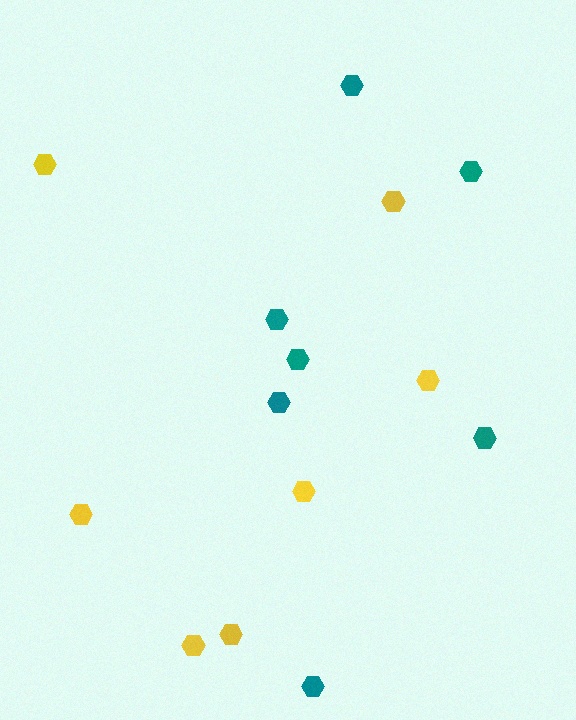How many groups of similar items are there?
There are 2 groups: one group of yellow hexagons (7) and one group of teal hexagons (7).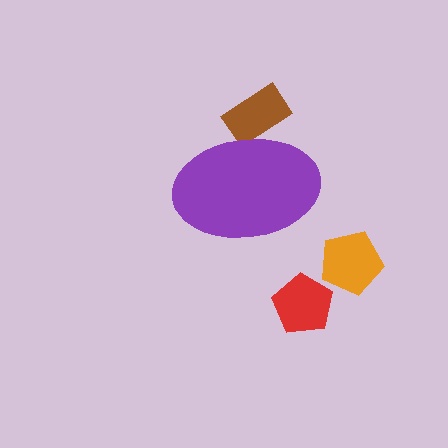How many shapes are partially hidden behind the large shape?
1 shape is partially hidden.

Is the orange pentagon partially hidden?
No, the orange pentagon is fully visible.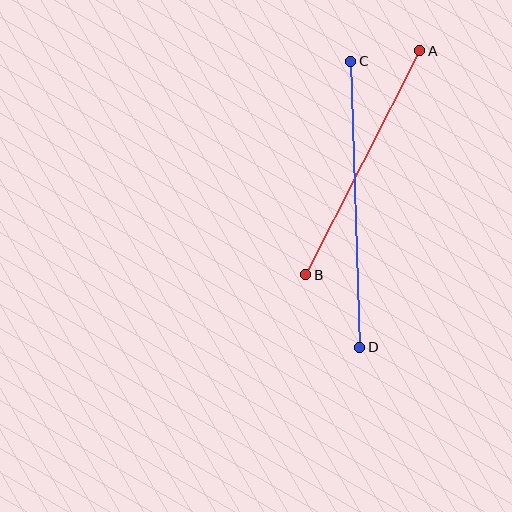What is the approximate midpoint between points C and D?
The midpoint is at approximately (355, 204) pixels.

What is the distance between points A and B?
The distance is approximately 251 pixels.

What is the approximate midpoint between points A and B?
The midpoint is at approximately (363, 163) pixels.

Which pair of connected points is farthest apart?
Points C and D are farthest apart.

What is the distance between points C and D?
The distance is approximately 286 pixels.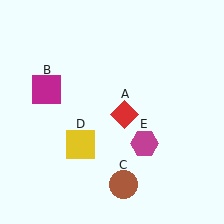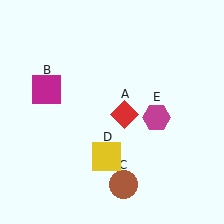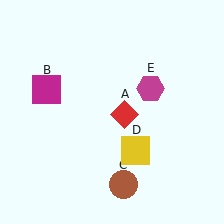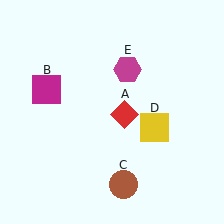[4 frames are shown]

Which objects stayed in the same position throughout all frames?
Red diamond (object A) and magenta square (object B) and brown circle (object C) remained stationary.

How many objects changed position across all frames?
2 objects changed position: yellow square (object D), magenta hexagon (object E).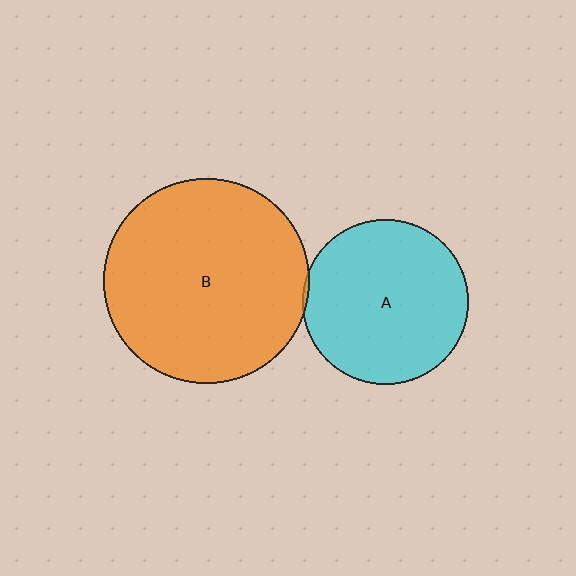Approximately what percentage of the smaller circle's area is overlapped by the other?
Approximately 5%.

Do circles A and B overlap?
Yes.